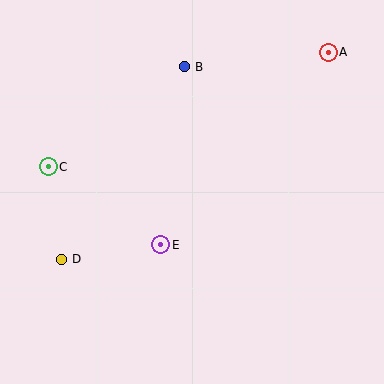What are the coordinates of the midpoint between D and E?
The midpoint between D and E is at (111, 252).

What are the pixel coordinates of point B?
Point B is at (184, 67).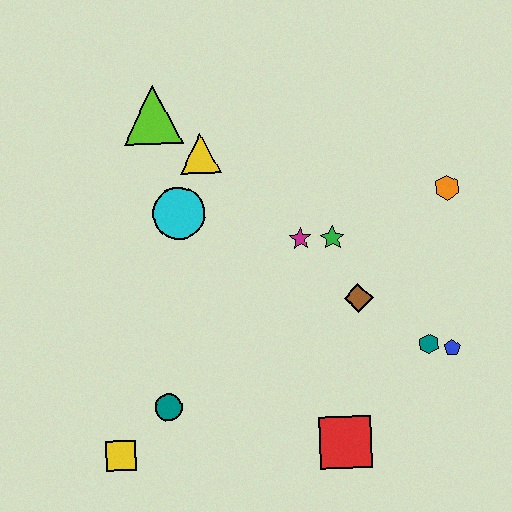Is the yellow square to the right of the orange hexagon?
No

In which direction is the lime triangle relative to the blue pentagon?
The lime triangle is to the left of the blue pentagon.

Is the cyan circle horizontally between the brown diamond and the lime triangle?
Yes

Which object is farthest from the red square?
The lime triangle is farthest from the red square.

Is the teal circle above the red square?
Yes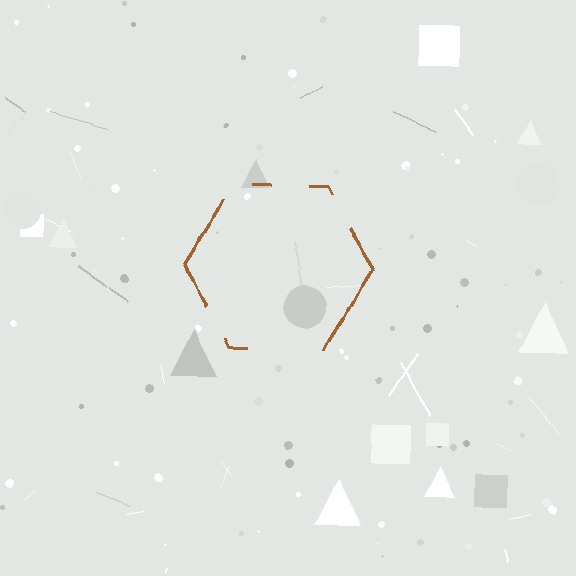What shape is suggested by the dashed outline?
The dashed outline suggests a hexagon.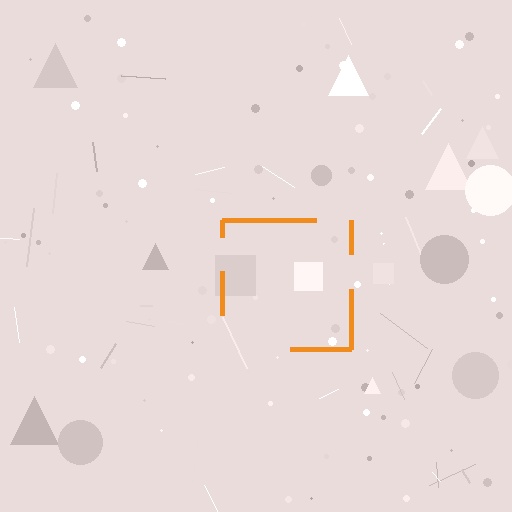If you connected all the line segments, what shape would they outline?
They would outline a square.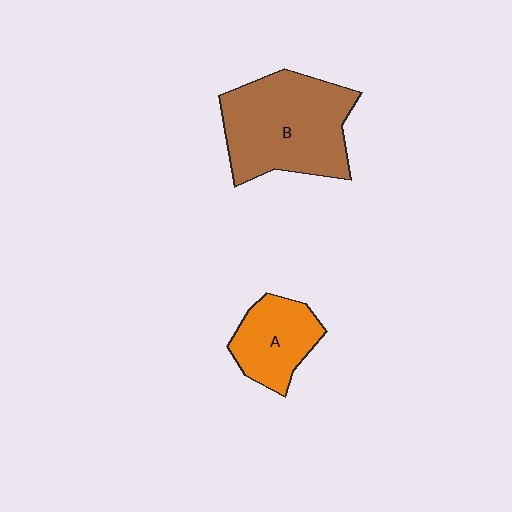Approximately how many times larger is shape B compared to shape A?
Approximately 1.9 times.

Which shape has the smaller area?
Shape A (orange).